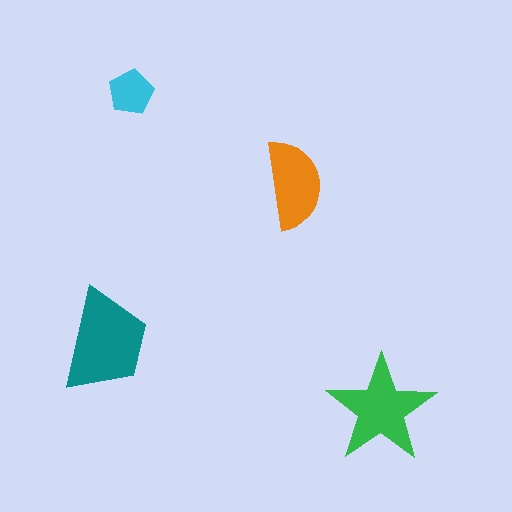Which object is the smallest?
The cyan pentagon.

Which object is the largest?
The teal trapezoid.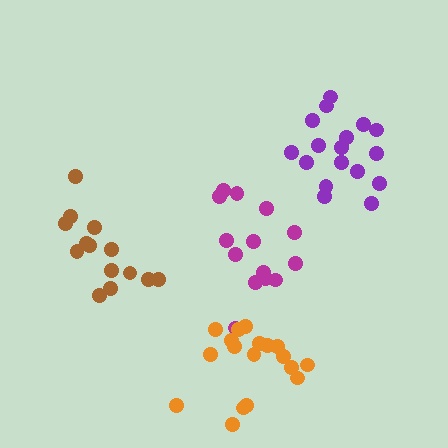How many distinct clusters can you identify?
There are 4 distinct clusters.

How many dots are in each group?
Group 1: 14 dots, Group 2: 14 dots, Group 3: 18 dots, Group 4: 17 dots (63 total).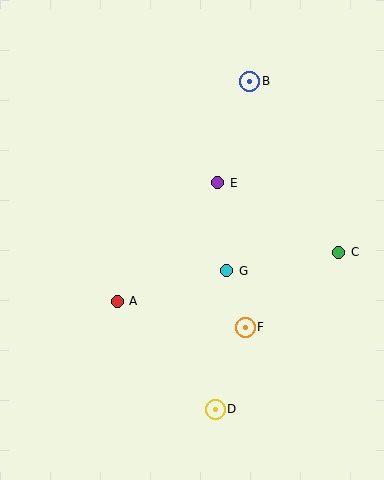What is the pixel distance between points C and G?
The distance between C and G is 114 pixels.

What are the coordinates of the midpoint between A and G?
The midpoint between A and G is at (172, 286).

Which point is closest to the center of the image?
Point G at (227, 271) is closest to the center.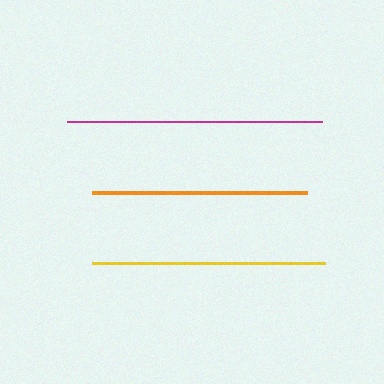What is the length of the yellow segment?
The yellow segment is approximately 233 pixels long.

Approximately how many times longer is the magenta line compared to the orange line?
The magenta line is approximately 1.2 times the length of the orange line.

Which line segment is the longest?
The magenta line is the longest at approximately 255 pixels.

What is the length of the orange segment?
The orange segment is approximately 214 pixels long.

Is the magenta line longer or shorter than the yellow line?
The magenta line is longer than the yellow line.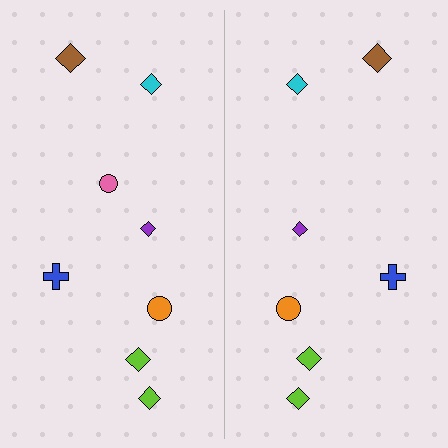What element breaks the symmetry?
A pink circle is missing from the right side.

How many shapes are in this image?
There are 15 shapes in this image.